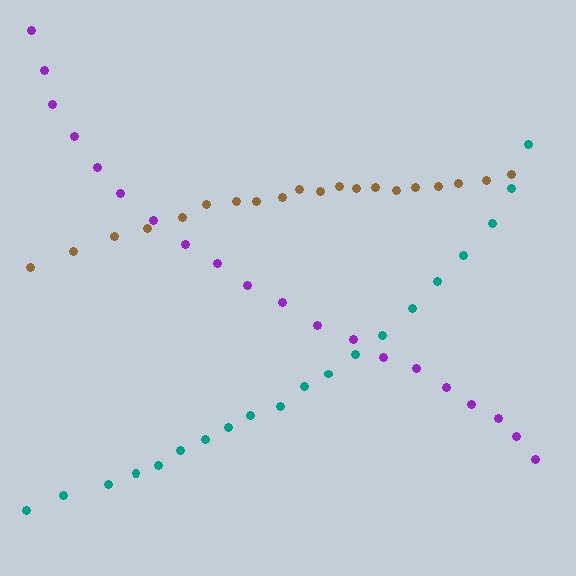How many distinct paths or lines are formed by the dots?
There are 3 distinct paths.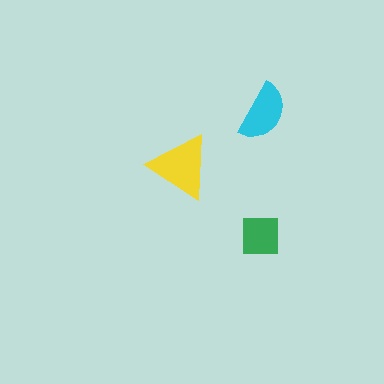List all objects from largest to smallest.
The yellow triangle, the cyan semicircle, the green square.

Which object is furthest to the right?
The cyan semicircle is rightmost.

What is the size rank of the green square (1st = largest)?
3rd.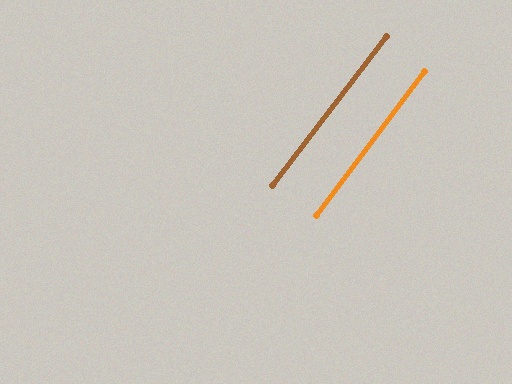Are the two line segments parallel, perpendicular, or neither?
Parallel — their directions differ by only 0.7°.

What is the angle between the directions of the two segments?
Approximately 1 degree.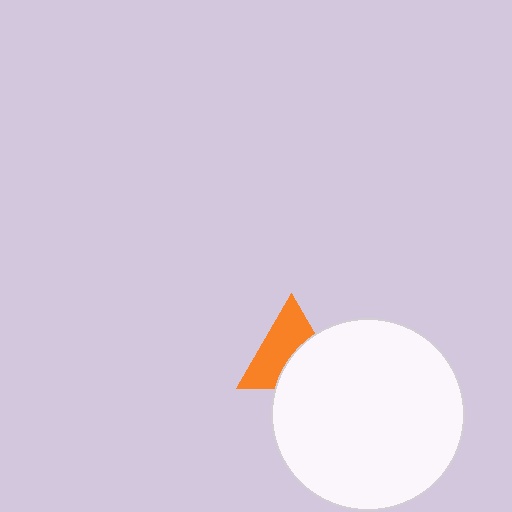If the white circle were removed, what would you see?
You would see the complete orange triangle.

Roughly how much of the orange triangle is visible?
About half of it is visible (roughly 57%).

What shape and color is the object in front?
The object in front is a white circle.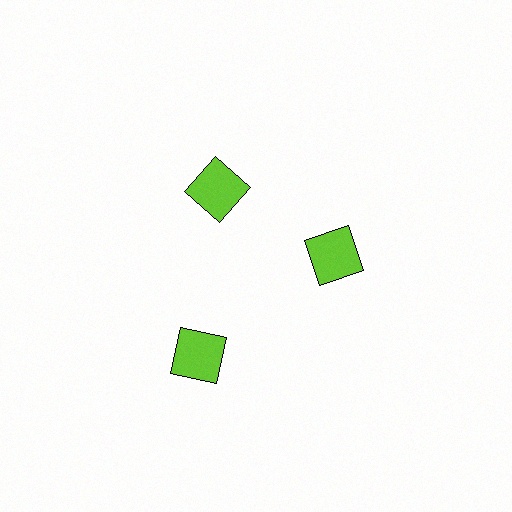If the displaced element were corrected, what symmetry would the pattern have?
It would have 3-fold rotational symmetry — the pattern would map onto itself every 120 degrees.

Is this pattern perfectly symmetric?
No. The 3 lime squares are arranged in a ring, but one element near the 7 o'clock position is pushed outward from the center, breaking the 3-fold rotational symmetry.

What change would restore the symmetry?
The symmetry would be restored by moving it inward, back onto the ring so that all 3 squares sit at equal angles and equal distance from the center.